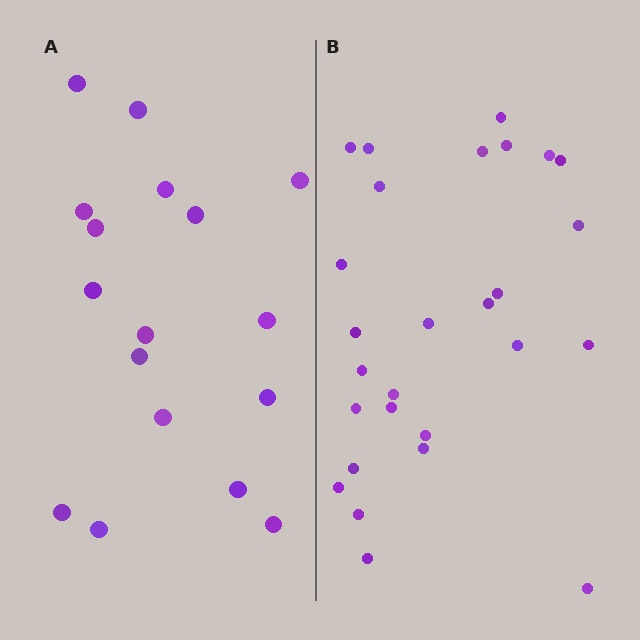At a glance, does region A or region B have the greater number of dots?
Region B (the right region) has more dots.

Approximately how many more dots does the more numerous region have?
Region B has roughly 10 or so more dots than region A.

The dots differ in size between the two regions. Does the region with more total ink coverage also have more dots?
No. Region A has more total ink coverage because its dots are larger, but region B actually contains more individual dots. Total area can be misleading — the number of items is what matters here.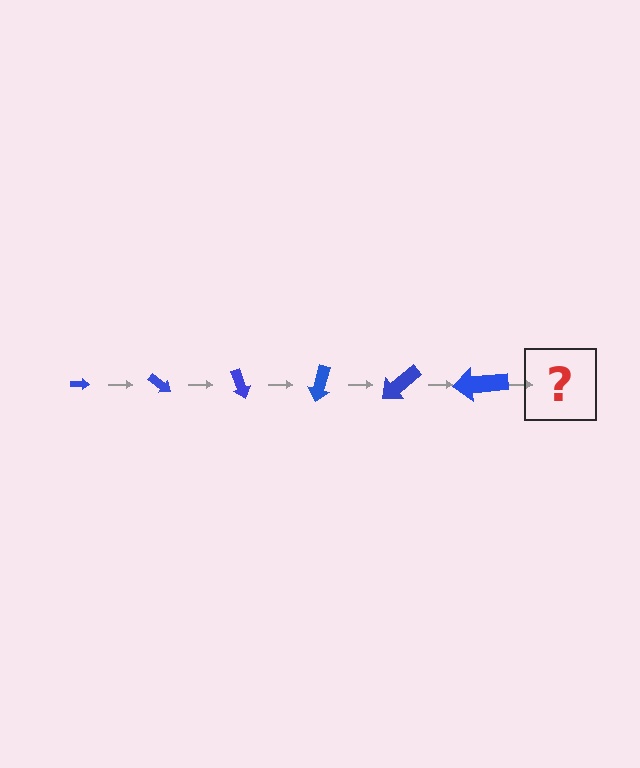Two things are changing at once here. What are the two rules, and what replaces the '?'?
The two rules are that the arrow grows larger each step and it rotates 35 degrees each step. The '?' should be an arrow, larger than the previous one and rotated 210 degrees from the start.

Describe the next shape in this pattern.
It should be an arrow, larger than the previous one and rotated 210 degrees from the start.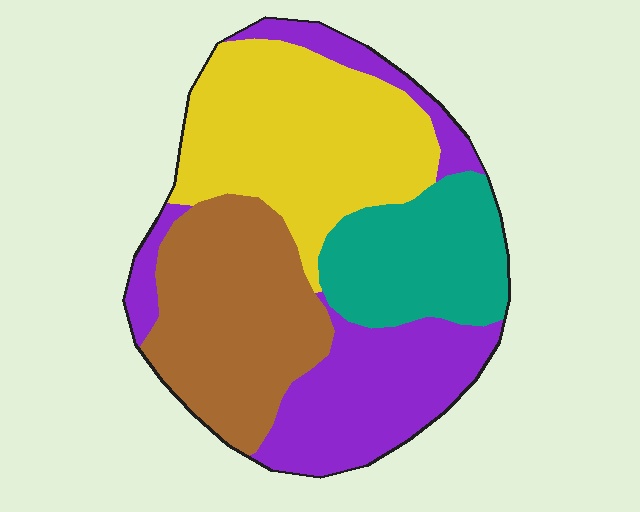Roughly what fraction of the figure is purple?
Purple takes up between a sixth and a third of the figure.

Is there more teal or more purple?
Purple.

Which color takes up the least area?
Teal, at roughly 20%.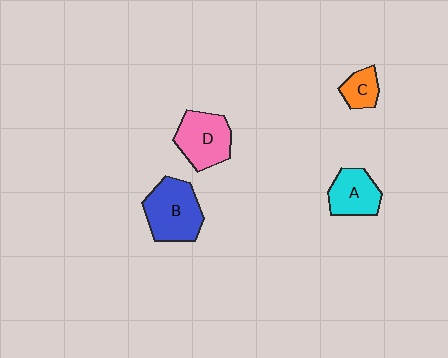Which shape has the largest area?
Shape B (blue).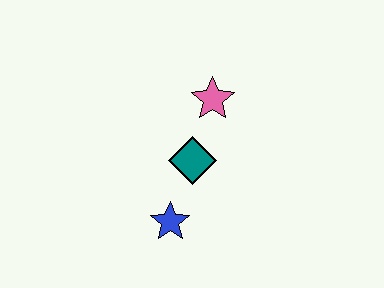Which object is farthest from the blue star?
The pink star is farthest from the blue star.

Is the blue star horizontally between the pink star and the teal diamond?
No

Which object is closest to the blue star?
The teal diamond is closest to the blue star.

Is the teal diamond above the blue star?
Yes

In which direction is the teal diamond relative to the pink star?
The teal diamond is below the pink star.